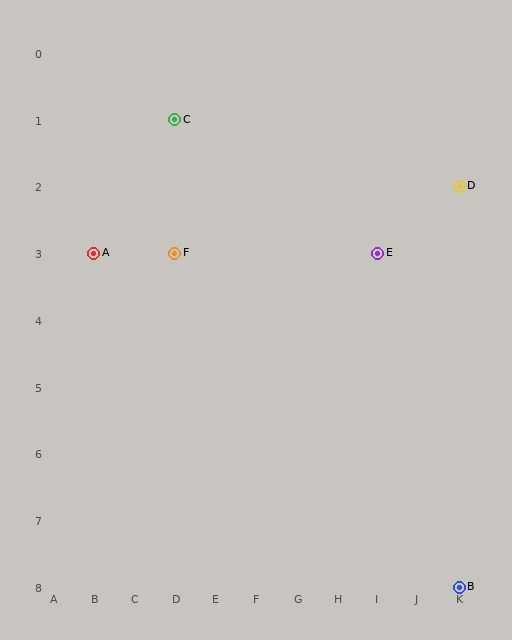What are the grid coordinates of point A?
Point A is at grid coordinates (B, 3).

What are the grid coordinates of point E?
Point E is at grid coordinates (I, 3).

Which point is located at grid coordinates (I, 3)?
Point E is at (I, 3).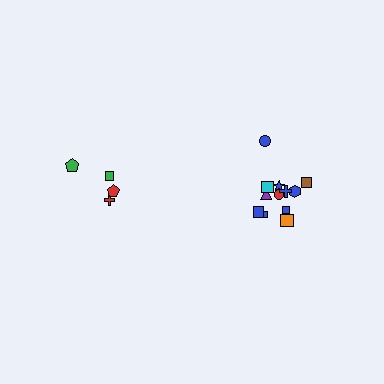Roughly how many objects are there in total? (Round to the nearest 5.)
Roughly 15 objects in total.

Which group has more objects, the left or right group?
The right group.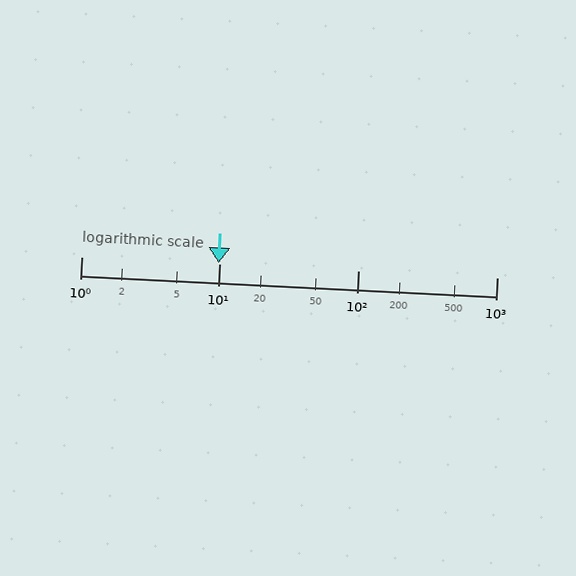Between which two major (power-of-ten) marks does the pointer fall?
The pointer is between 1 and 10.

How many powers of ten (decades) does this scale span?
The scale spans 3 decades, from 1 to 1000.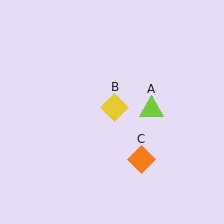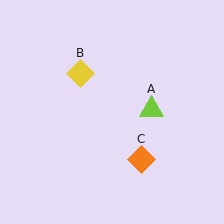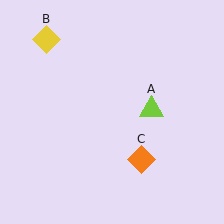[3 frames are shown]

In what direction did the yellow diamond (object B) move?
The yellow diamond (object B) moved up and to the left.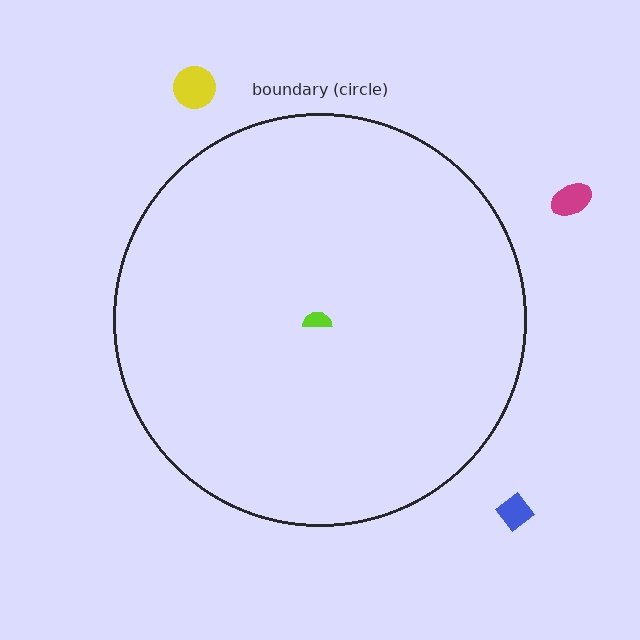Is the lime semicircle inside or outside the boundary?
Inside.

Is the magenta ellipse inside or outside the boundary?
Outside.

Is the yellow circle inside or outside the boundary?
Outside.